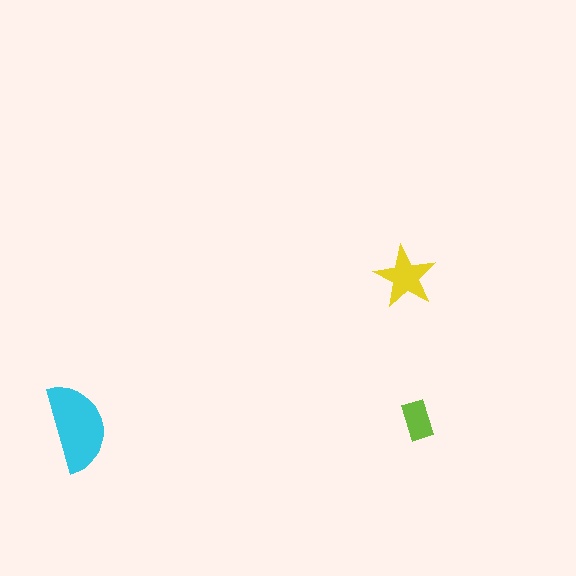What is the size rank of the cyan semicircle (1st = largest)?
1st.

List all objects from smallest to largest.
The lime rectangle, the yellow star, the cyan semicircle.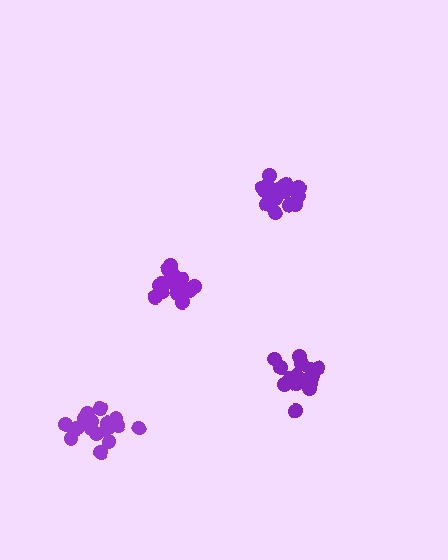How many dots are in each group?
Group 1: 15 dots, Group 2: 16 dots, Group 3: 18 dots, Group 4: 16 dots (65 total).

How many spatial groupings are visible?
There are 4 spatial groupings.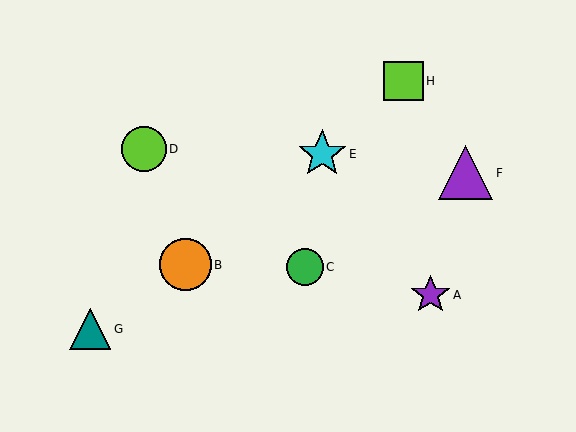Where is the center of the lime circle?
The center of the lime circle is at (144, 149).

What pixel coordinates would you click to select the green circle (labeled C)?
Click at (305, 267) to select the green circle C.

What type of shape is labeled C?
Shape C is a green circle.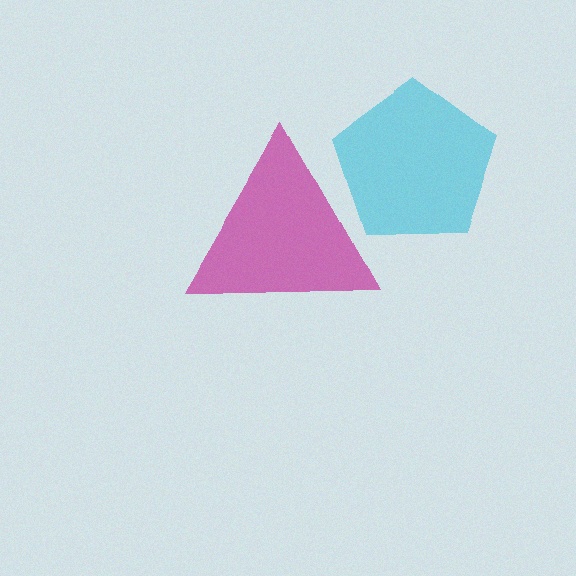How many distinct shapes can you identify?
There are 2 distinct shapes: a magenta triangle, a cyan pentagon.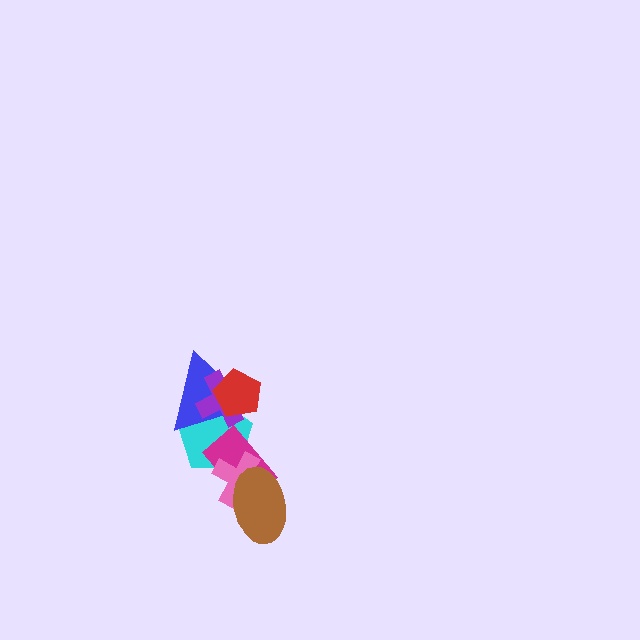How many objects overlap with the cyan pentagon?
5 objects overlap with the cyan pentagon.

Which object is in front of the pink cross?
The brown ellipse is in front of the pink cross.